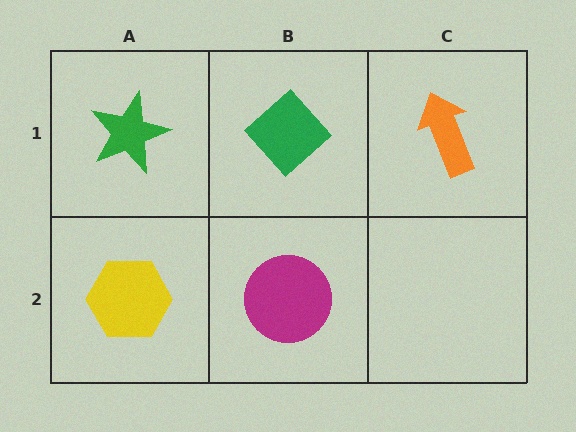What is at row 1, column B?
A green diamond.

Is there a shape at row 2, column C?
No, that cell is empty.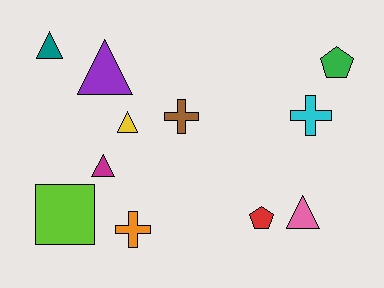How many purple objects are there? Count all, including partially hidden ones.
There is 1 purple object.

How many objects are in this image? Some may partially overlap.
There are 11 objects.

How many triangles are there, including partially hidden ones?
There are 5 triangles.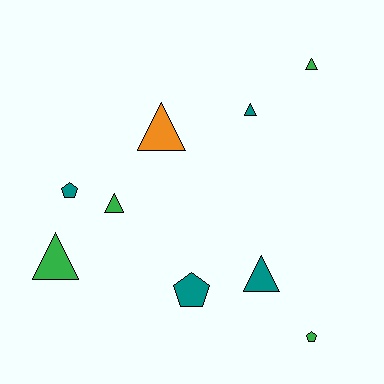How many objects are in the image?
There are 9 objects.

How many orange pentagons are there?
There are no orange pentagons.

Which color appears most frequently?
Green, with 4 objects.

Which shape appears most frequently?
Triangle, with 6 objects.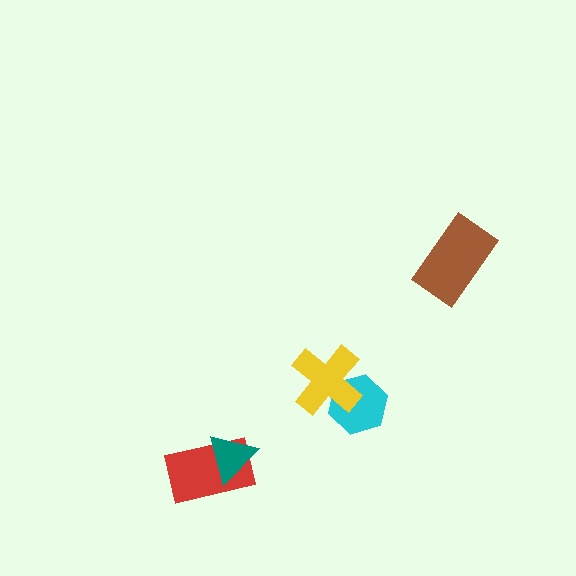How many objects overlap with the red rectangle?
1 object overlaps with the red rectangle.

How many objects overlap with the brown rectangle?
0 objects overlap with the brown rectangle.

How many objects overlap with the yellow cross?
1 object overlaps with the yellow cross.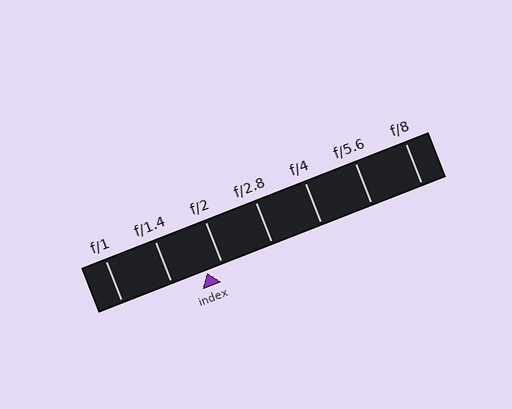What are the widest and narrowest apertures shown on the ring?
The widest aperture shown is f/1 and the narrowest is f/8.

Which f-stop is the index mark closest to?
The index mark is closest to f/2.